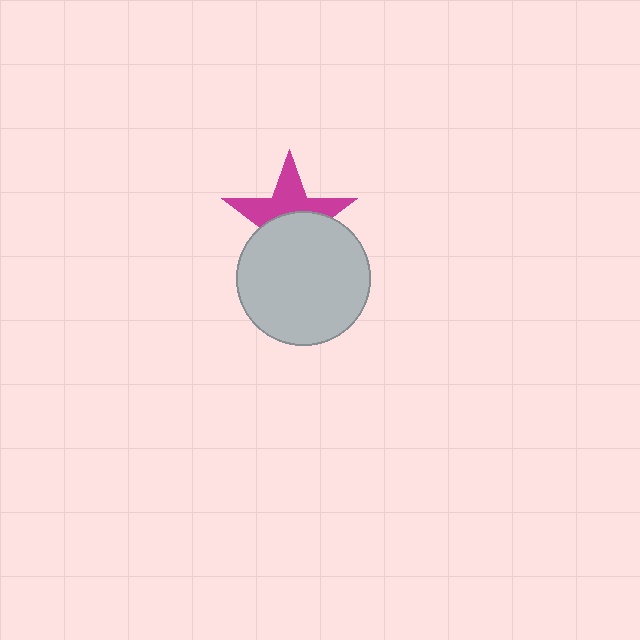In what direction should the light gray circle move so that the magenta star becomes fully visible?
The light gray circle should move down. That is the shortest direction to clear the overlap and leave the magenta star fully visible.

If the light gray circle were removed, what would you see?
You would see the complete magenta star.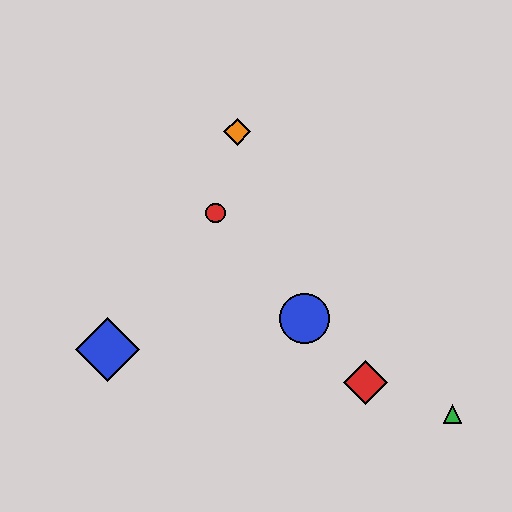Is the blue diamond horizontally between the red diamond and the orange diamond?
No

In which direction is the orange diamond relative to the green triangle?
The orange diamond is above the green triangle.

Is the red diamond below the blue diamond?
Yes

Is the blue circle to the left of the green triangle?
Yes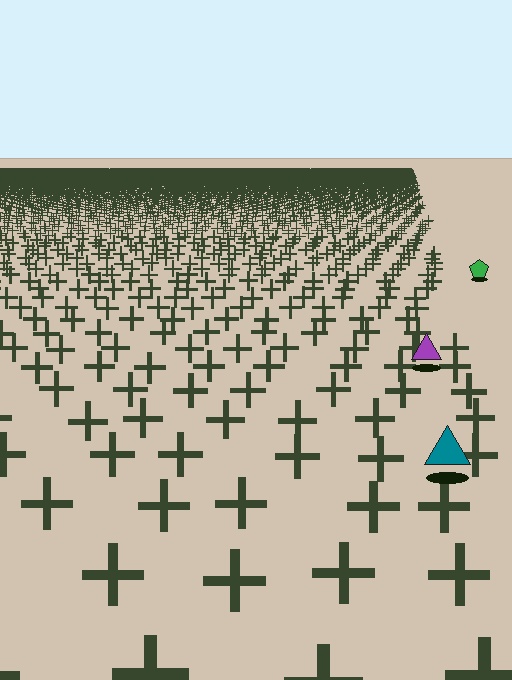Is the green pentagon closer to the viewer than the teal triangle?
No. The teal triangle is closer — you can tell from the texture gradient: the ground texture is coarser near it.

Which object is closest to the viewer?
The teal triangle is closest. The texture marks near it are larger and more spread out.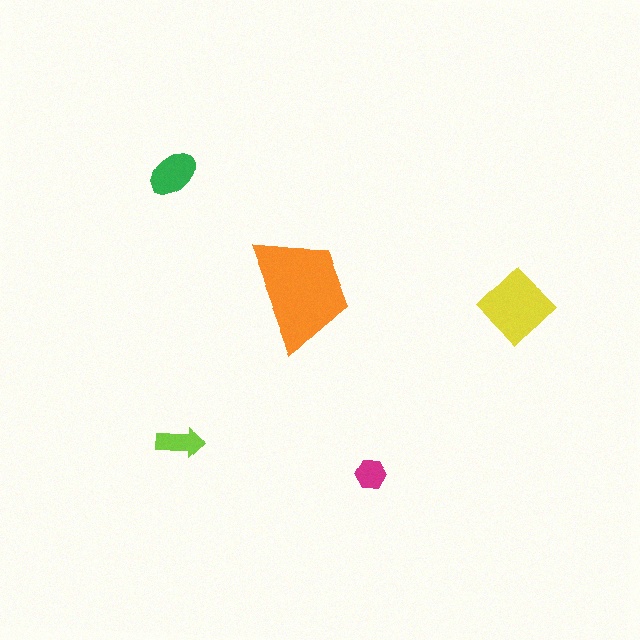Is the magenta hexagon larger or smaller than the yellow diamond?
Smaller.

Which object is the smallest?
The magenta hexagon.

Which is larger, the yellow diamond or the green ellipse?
The yellow diamond.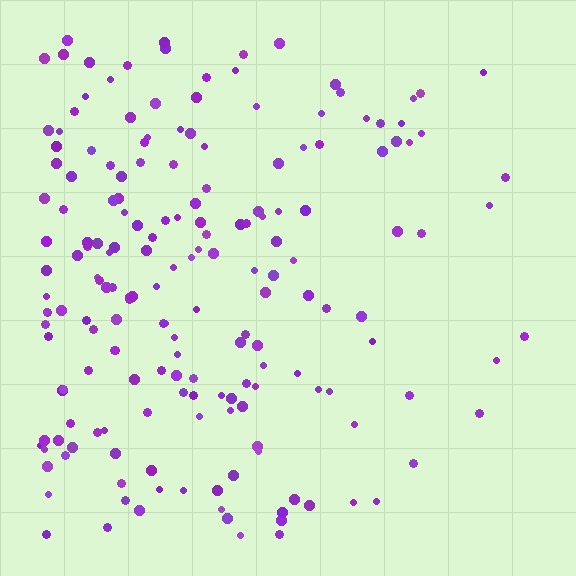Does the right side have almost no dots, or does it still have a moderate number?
Still a moderate number, just noticeably fewer than the left.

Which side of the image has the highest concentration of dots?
The left.